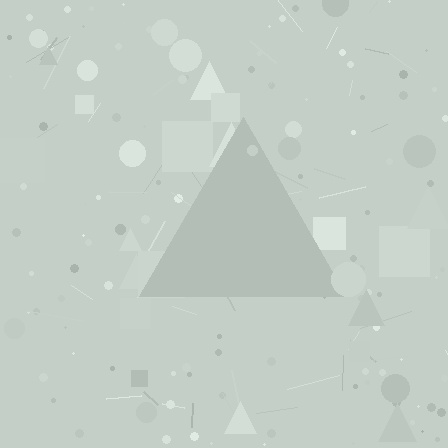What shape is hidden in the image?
A triangle is hidden in the image.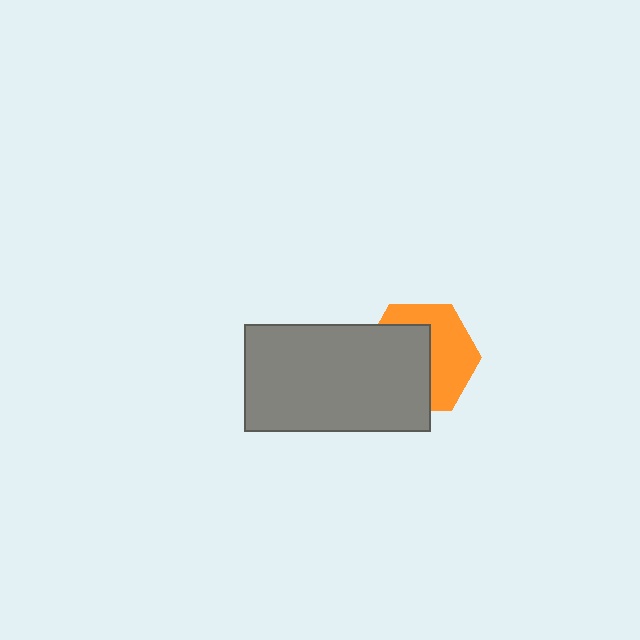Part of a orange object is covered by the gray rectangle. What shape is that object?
It is a hexagon.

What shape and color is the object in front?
The object in front is a gray rectangle.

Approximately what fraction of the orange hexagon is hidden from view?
Roughly 52% of the orange hexagon is hidden behind the gray rectangle.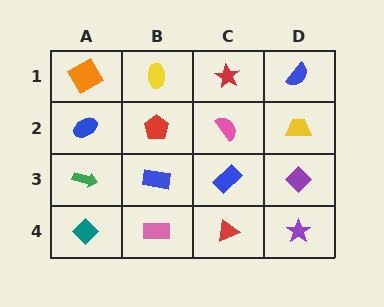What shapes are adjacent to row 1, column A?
A blue ellipse (row 2, column A), a yellow ellipse (row 1, column B).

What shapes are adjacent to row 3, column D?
A yellow trapezoid (row 2, column D), a purple star (row 4, column D), a blue rectangle (row 3, column C).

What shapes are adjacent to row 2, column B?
A yellow ellipse (row 1, column B), a blue rectangle (row 3, column B), a blue ellipse (row 2, column A), a pink semicircle (row 2, column C).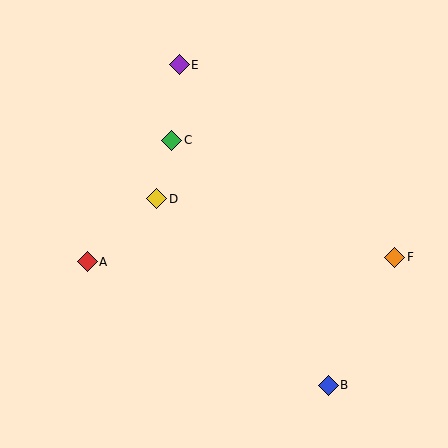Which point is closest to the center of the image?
Point D at (157, 199) is closest to the center.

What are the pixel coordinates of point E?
Point E is at (179, 65).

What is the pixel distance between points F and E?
The distance between F and E is 289 pixels.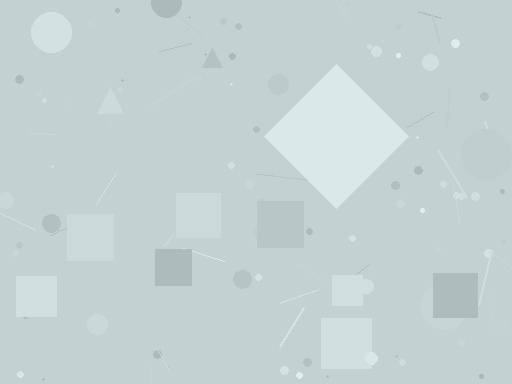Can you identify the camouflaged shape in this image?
The camouflaged shape is a diamond.